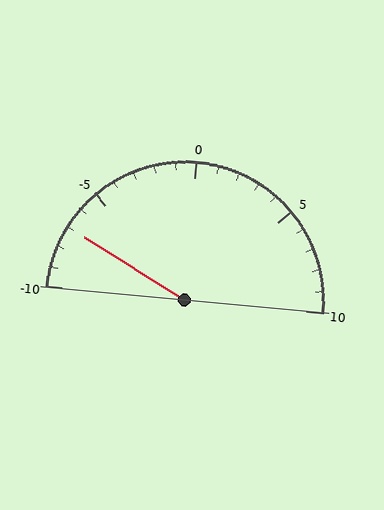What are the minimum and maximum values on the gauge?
The gauge ranges from -10 to 10.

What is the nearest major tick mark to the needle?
The nearest major tick mark is -5.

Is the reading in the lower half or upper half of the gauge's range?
The reading is in the lower half of the range (-10 to 10).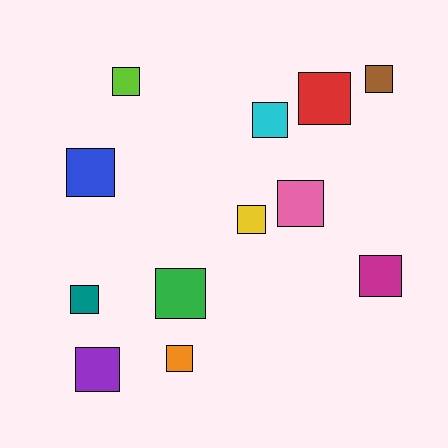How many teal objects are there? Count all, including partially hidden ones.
There is 1 teal object.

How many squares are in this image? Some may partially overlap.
There are 12 squares.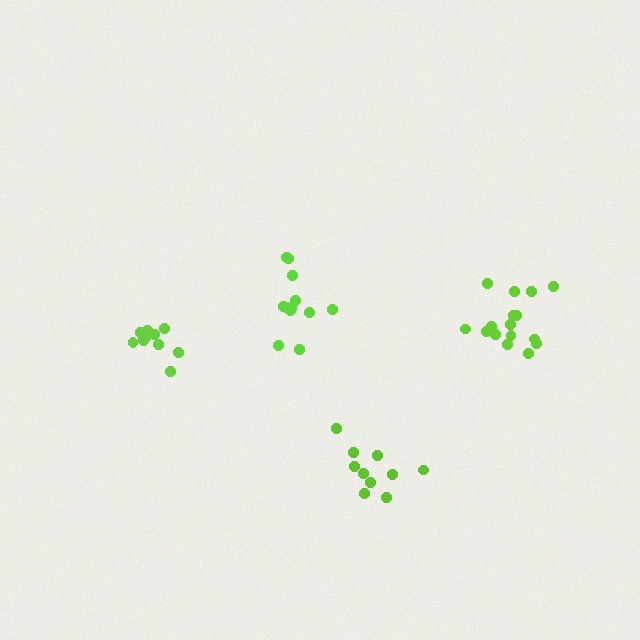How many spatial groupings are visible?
There are 4 spatial groupings.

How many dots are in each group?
Group 1: 12 dots, Group 2: 10 dots, Group 3: 10 dots, Group 4: 16 dots (48 total).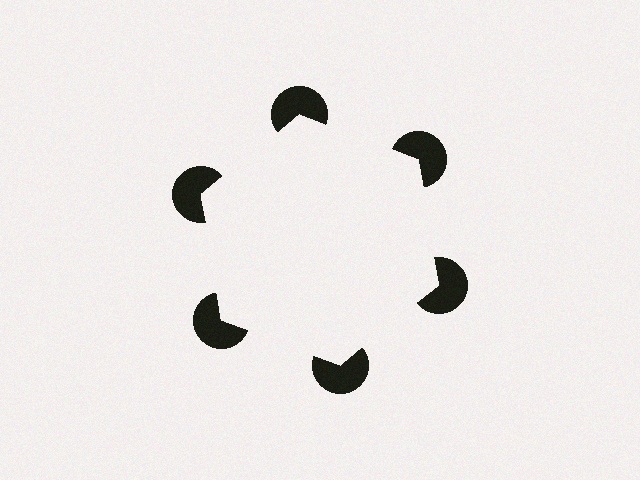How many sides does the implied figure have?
6 sides.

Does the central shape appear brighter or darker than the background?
It typically appears slightly brighter than the background, even though no actual brightness change is drawn.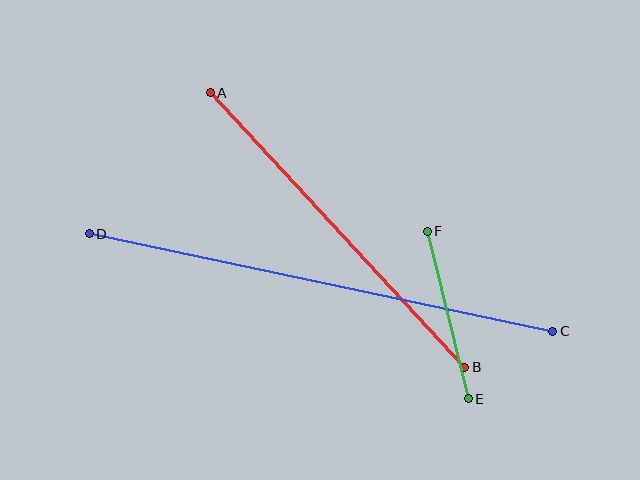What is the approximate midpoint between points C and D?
The midpoint is at approximately (321, 283) pixels.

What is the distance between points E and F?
The distance is approximately 173 pixels.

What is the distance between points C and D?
The distance is approximately 474 pixels.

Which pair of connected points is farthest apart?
Points C and D are farthest apart.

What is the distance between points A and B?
The distance is approximately 374 pixels.